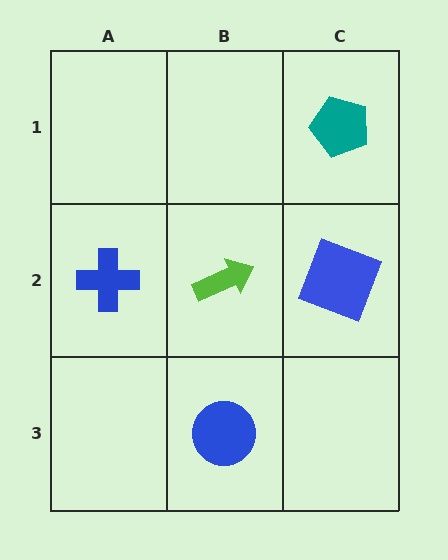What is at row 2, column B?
A lime arrow.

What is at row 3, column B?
A blue circle.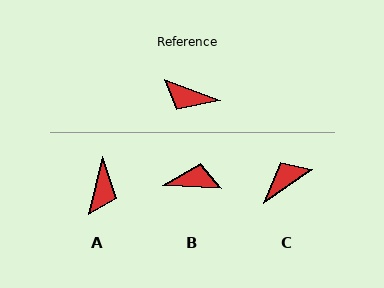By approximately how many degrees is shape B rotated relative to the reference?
Approximately 162 degrees clockwise.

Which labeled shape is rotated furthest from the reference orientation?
B, about 162 degrees away.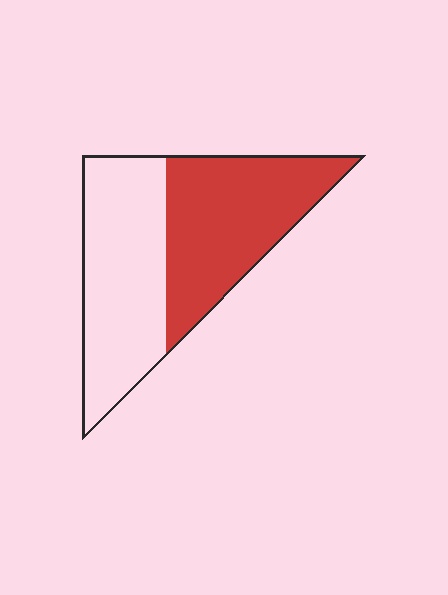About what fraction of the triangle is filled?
About one half (1/2).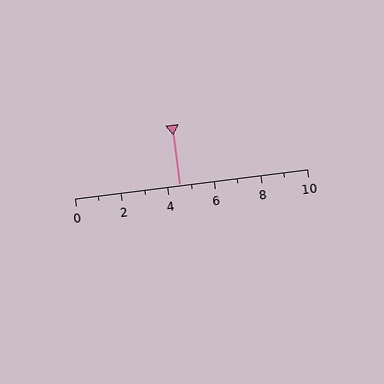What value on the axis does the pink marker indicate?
The marker indicates approximately 4.5.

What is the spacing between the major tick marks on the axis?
The major ticks are spaced 2 apart.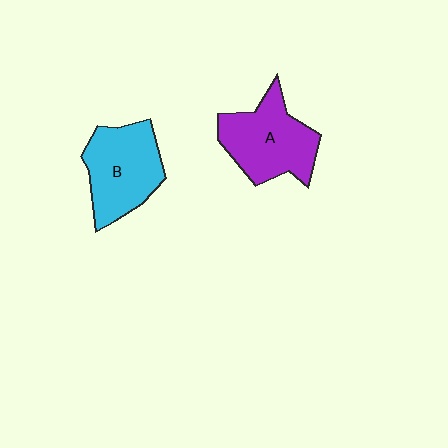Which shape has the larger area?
Shape A (purple).